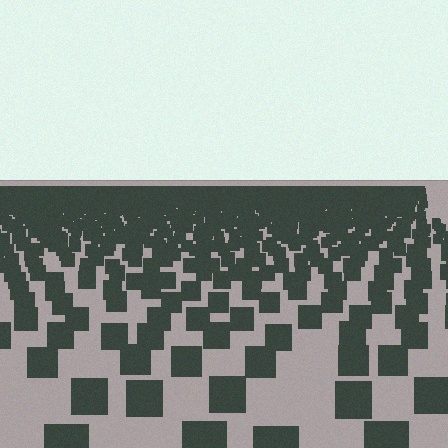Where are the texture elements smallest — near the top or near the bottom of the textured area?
Near the top.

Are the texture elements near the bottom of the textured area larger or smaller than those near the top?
Larger. Near the bottom, elements are closer to the viewer and appear at a bigger on-screen size.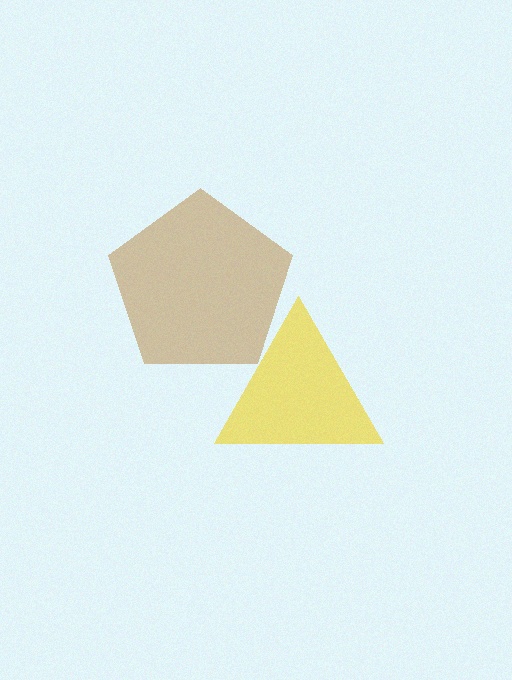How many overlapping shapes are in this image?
There are 2 overlapping shapes in the image.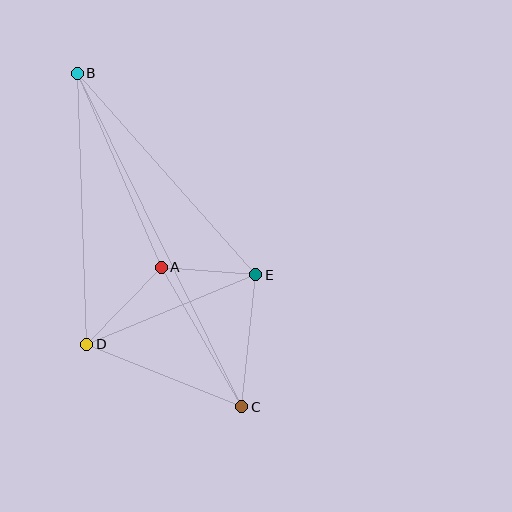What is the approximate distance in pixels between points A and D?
The distance between A and D is approximately 107 pixels.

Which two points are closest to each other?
Points A and E are closest to each other.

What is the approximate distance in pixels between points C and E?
The distance between C and E is approximately 133 pixels.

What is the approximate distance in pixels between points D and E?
The distance between D and E is approximately 183 pixels.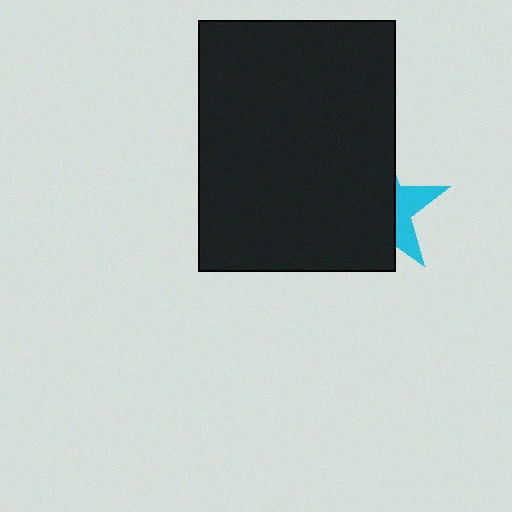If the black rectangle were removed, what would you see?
You would see the complete cyan star.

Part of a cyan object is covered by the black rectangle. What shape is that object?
It is a star.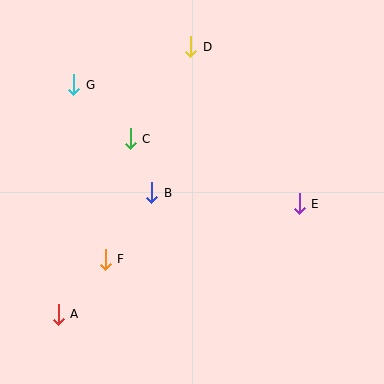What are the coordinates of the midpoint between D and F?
The midpoint between D and F is at (148, 153).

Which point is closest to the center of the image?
Point B at (152, 193) is closest to the center.